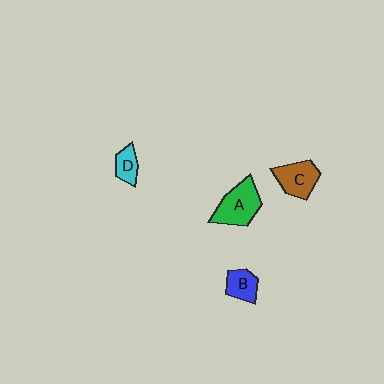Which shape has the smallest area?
Shape D (cyan).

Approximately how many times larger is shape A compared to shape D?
Approximately 2.1 times.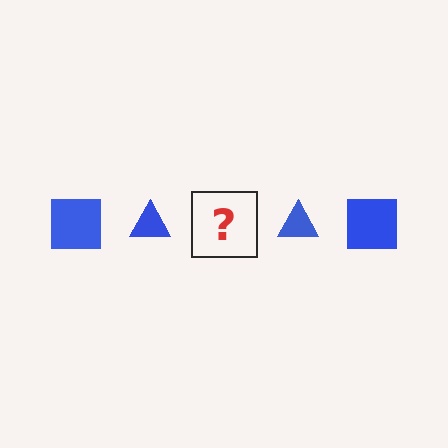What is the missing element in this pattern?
The missing element is a blue square.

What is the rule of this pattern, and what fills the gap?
The rule is that the pattern cycles through square, triangle shapes in blue. The gap should be filled with a blue square.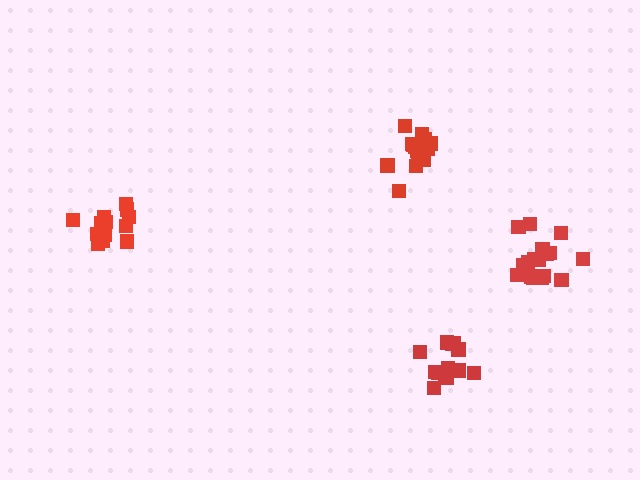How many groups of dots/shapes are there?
There are 4 groups.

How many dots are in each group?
Group 1: 14 dots, Group 2: 13 dots, Group 3: 14 dots, Group 4: 17 dots (58 total).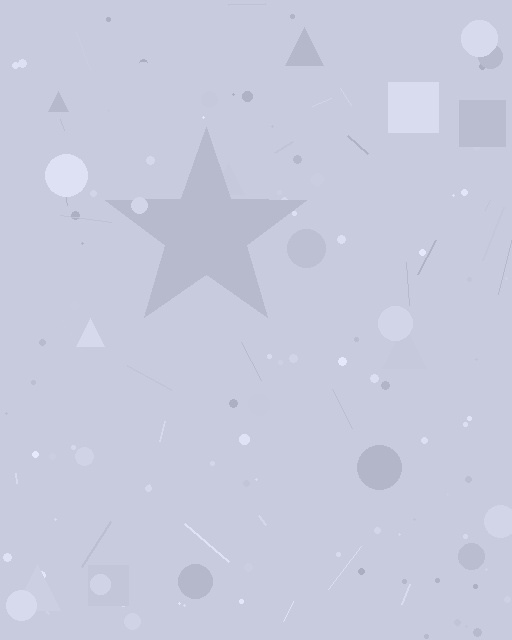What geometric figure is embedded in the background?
A star is embedded in the background.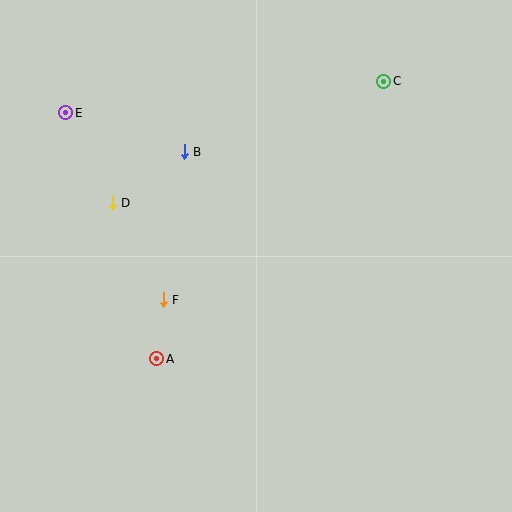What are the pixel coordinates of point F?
Point F is at (163, 300).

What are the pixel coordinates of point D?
Point D is at (112, 203).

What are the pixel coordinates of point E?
Point E is at (66, 113).